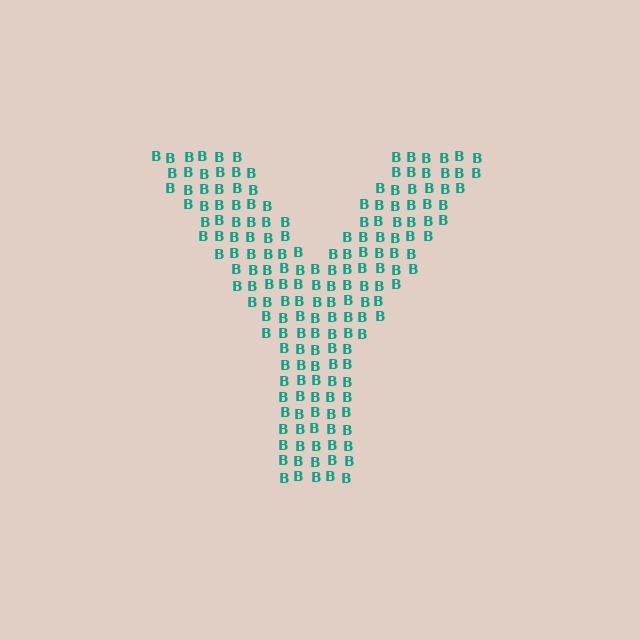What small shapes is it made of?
It is made of small letter B's.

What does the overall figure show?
The overall figure shows the letter Y.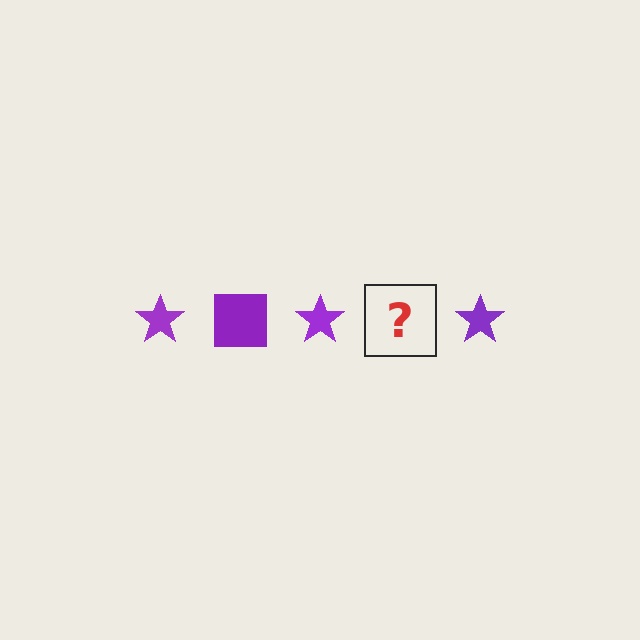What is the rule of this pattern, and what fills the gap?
The rule is that the pattern cycles through star, square shapes in purple. The gap should be filled with a purple square.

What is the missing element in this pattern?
The missing element is a purple square.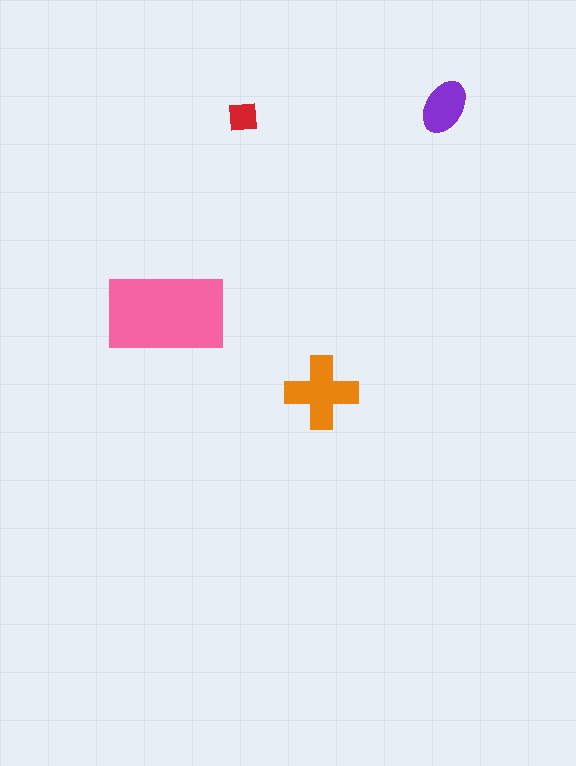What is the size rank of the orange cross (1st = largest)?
2nd.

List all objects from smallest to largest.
The red square, the purple ellipse, the orange cross, the pink rectangle.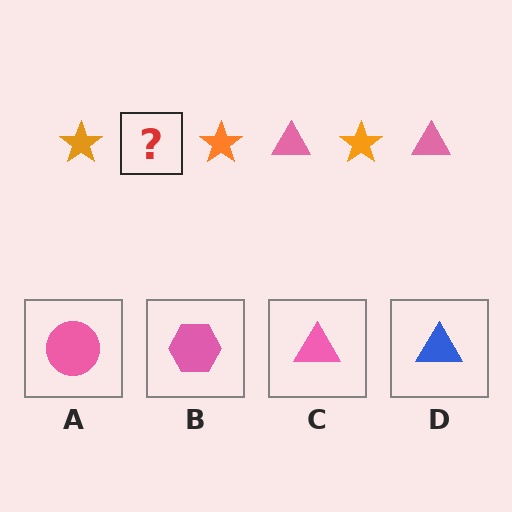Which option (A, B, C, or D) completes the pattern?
C.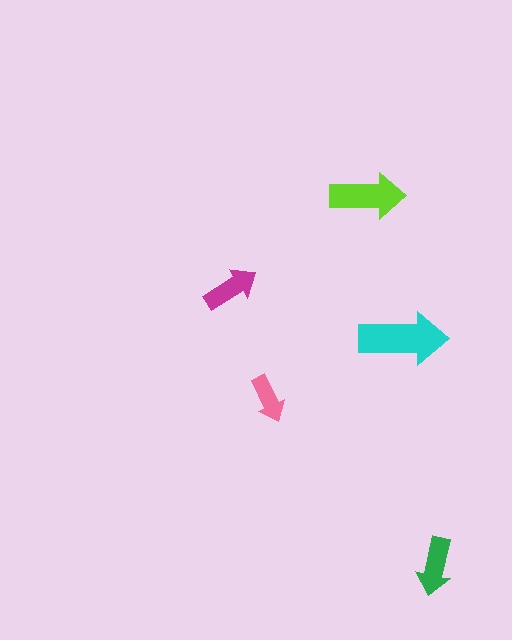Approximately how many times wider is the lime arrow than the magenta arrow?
About 1.5 times wider.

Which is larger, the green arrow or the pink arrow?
The green one.